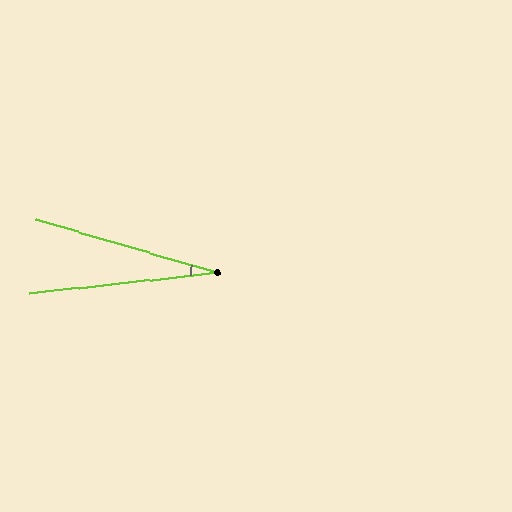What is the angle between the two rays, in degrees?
Approximately 23 degrees.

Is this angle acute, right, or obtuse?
It is acute.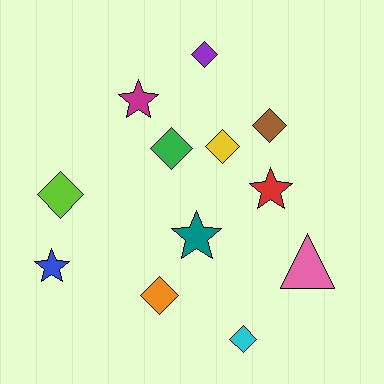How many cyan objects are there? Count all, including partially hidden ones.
There is 1 cyan object.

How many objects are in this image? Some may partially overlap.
There are 12 objects.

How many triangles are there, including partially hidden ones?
There is 1 triangle.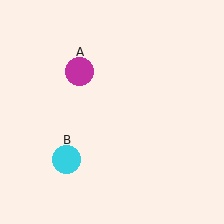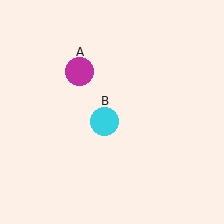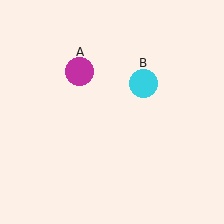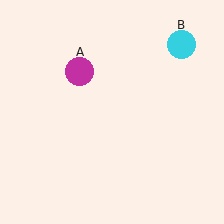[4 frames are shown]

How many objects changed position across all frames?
1 object changed position: cyan circle (object B).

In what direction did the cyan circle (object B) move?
The cyan circle (object B) moved up and to the right.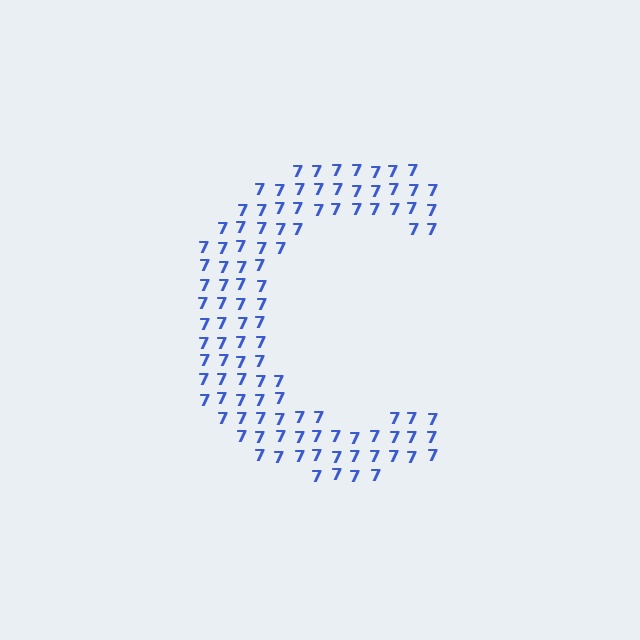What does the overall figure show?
The overall figure shows the letter C.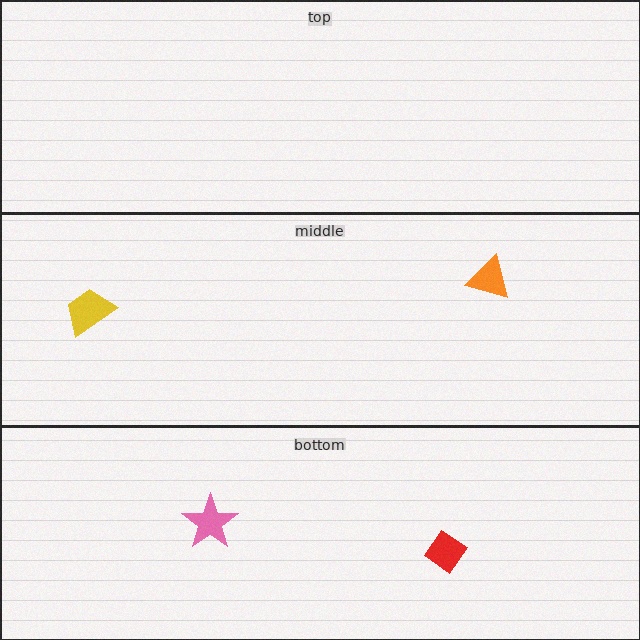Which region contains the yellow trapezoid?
The middle region.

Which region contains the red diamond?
The bottom region.